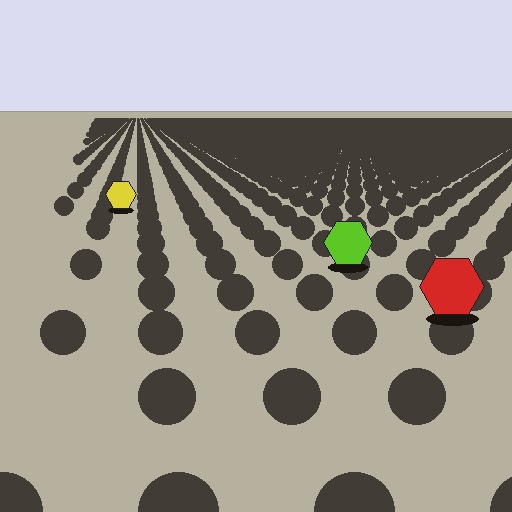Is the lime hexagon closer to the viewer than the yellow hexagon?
Yes. The lime hexagon is closer — you can tell from the texture gradient: the ground texture is coarser near it.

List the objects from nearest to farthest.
From nearest to farthest: the red hexagon, the lime hexagon, the yellow hexagon.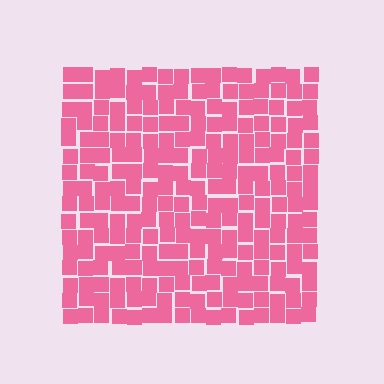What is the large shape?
The large shape is a square.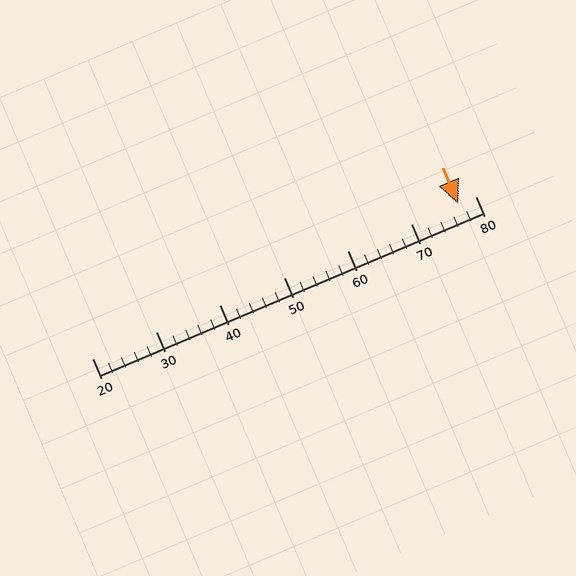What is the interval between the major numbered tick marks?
The major tick marks are spaced 10 units apart.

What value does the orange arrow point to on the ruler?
The orange arrow points to approximately 77.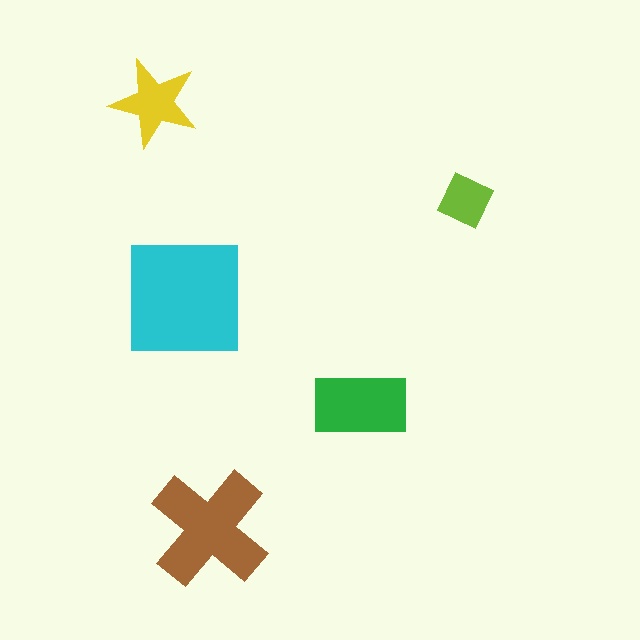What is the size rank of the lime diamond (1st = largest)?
5th.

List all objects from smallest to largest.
The lime diamond, the yellow star, the green rectangle, the brown cross, the cyan square.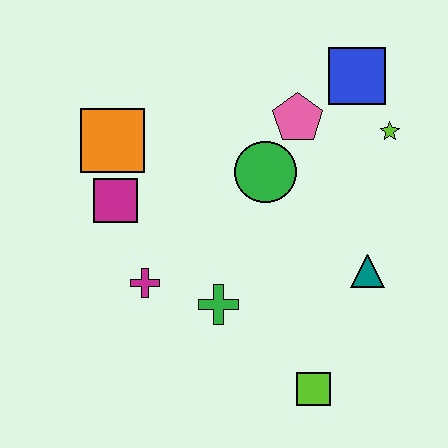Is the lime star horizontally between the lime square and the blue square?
No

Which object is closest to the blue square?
The lime star is closest to the blue square.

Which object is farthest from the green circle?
The lime square is farthest from the green circle.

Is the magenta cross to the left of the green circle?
Yes